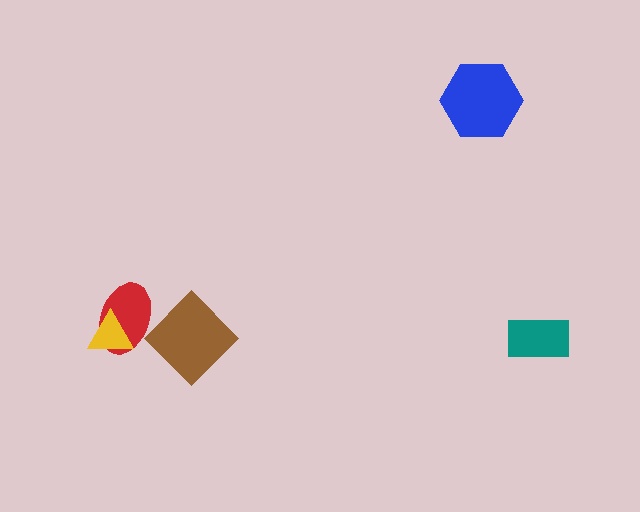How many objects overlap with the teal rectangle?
0 objects overlap with the teal rectangle.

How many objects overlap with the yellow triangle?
1 object overlaps with the yellow triangle.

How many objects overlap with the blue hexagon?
0 objects overlap with the blue hexagon.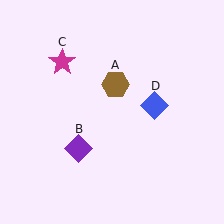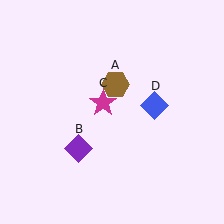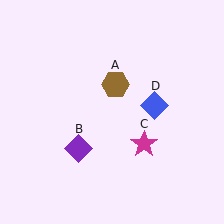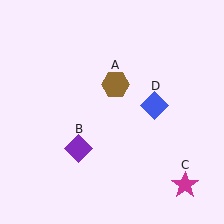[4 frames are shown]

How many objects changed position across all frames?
1 object changed position: magenta star (object C).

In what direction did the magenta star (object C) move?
The magenta star (object C) moved down and to the right.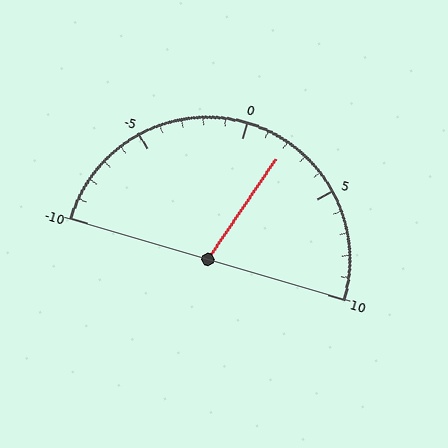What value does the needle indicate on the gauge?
The needle indicates approximately 2.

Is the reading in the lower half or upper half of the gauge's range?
The reading is in the upper half of the range (-10 to 10).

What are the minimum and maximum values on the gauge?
The gauge ranges from -10 to 10.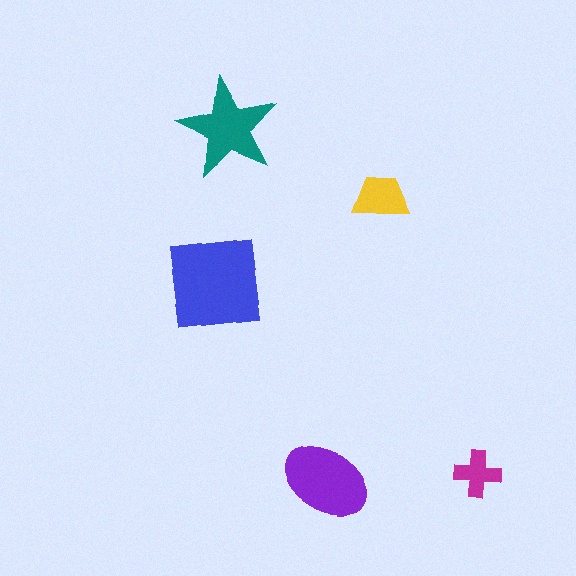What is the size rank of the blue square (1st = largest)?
1st.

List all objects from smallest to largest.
The magenta cross, the yellow trapezoid, the teal star, the purple ellipse, the blue square.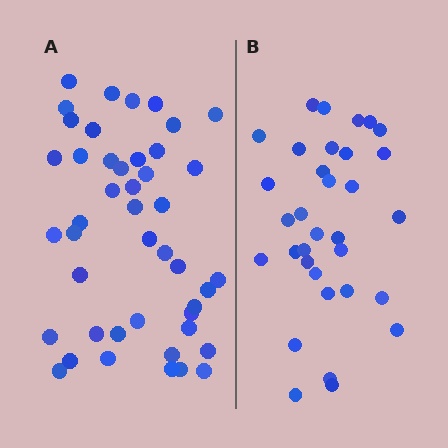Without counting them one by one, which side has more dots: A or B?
Region A (the left region) has more dots.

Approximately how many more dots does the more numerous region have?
Region A has roughly 12 or so more dots than region B.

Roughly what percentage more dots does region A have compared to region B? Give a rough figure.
About 35% more.